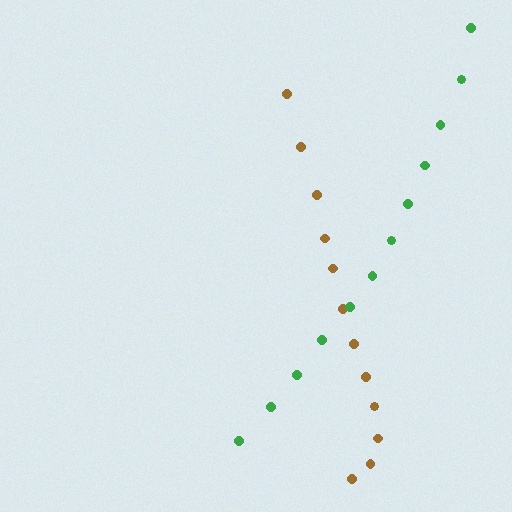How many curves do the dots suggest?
There are 2 distinct paths.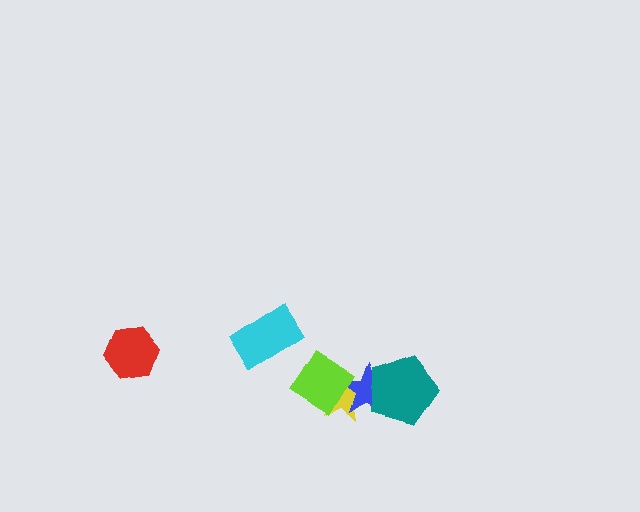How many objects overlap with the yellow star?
2 objects overlap with the yellow star.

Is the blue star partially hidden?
Yes, it is partially covered by another shape.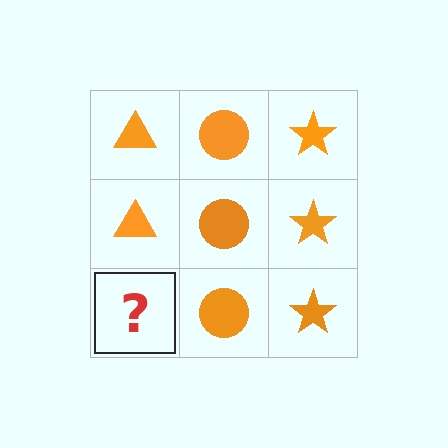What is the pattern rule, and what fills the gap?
The rule is that each column has a consistent shape. The gap should be filled with an orange triangle.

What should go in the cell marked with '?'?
The missing cell should contain an orange triangle.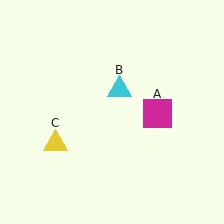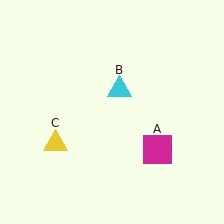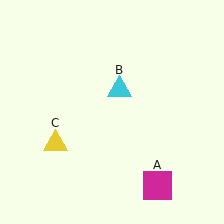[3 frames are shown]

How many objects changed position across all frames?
1 object changed position: magenta square (object A).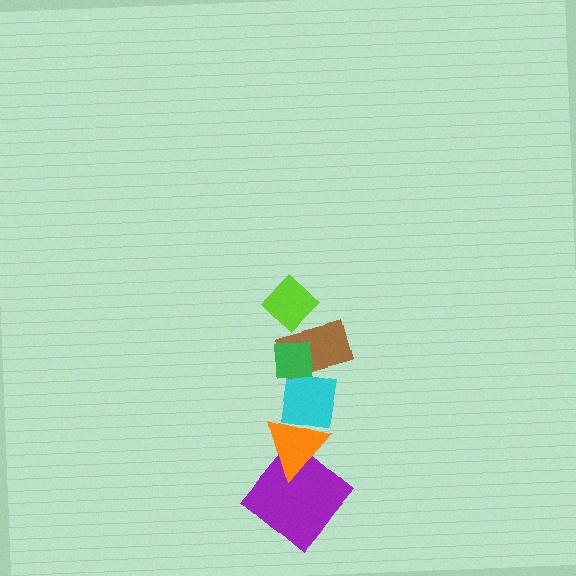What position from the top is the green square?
The green square is 2nd from the top.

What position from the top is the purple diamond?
The purple diamond is 6th from the top.